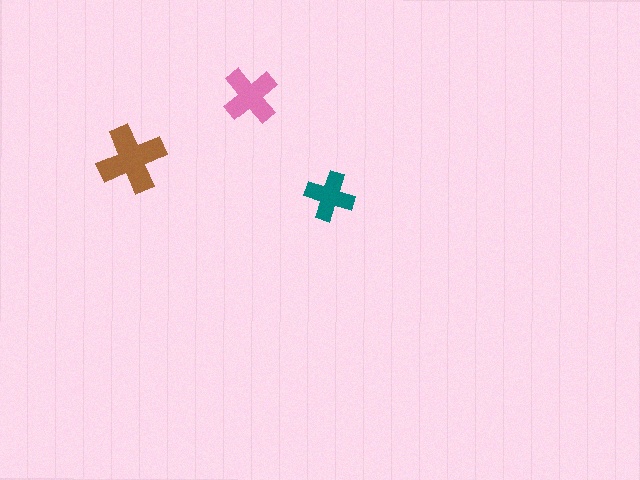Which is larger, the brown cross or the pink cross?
The brown one.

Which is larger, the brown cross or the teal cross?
The brown one.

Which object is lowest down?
The teal cross is bottommost.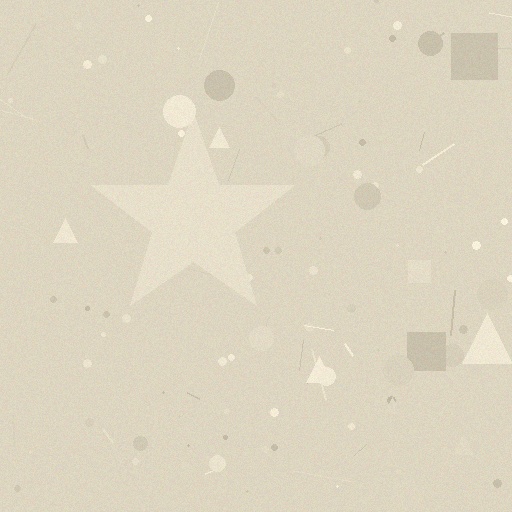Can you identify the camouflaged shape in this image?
The camouflaged shape is a star.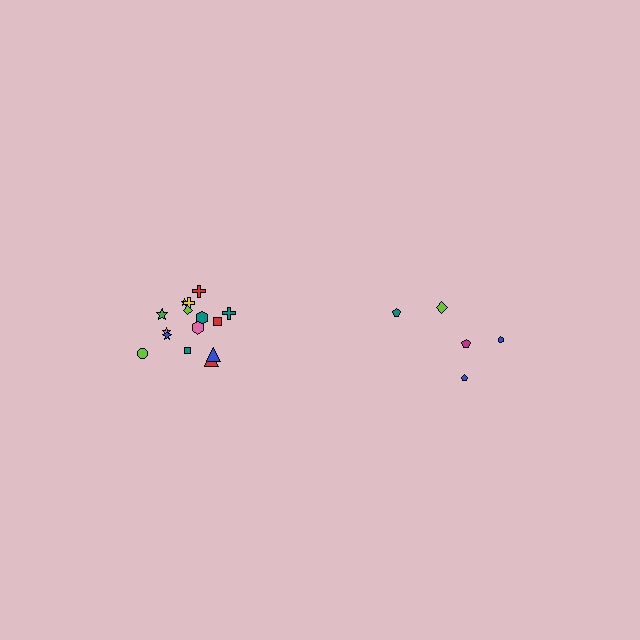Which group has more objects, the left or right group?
The left group.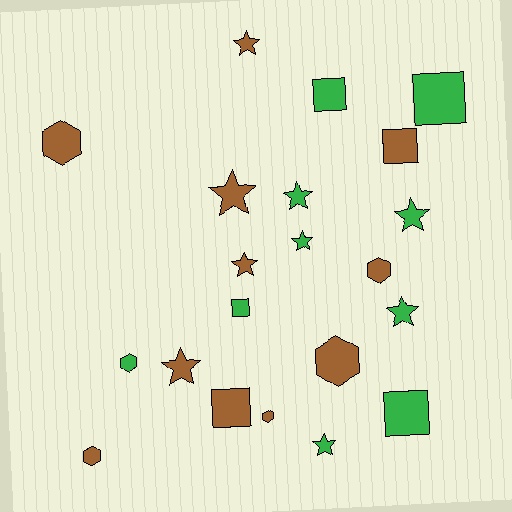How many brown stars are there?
There are 4 brown stars.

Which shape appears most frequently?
Star, with 9 objects.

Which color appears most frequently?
Brown, with 11 objects.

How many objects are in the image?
There are 21 objects.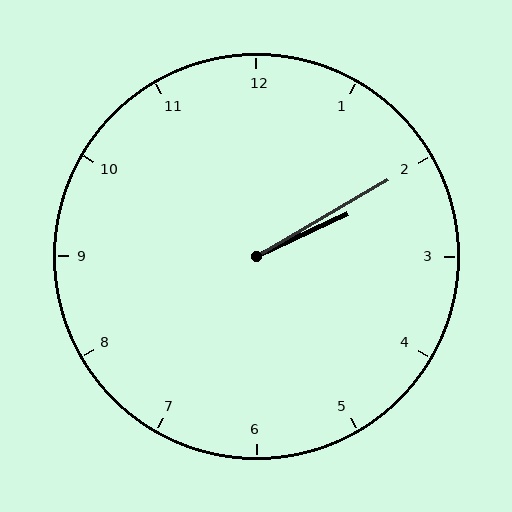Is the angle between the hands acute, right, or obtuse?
It is acute.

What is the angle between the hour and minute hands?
Approximately 5 degrees.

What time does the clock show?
2:10.